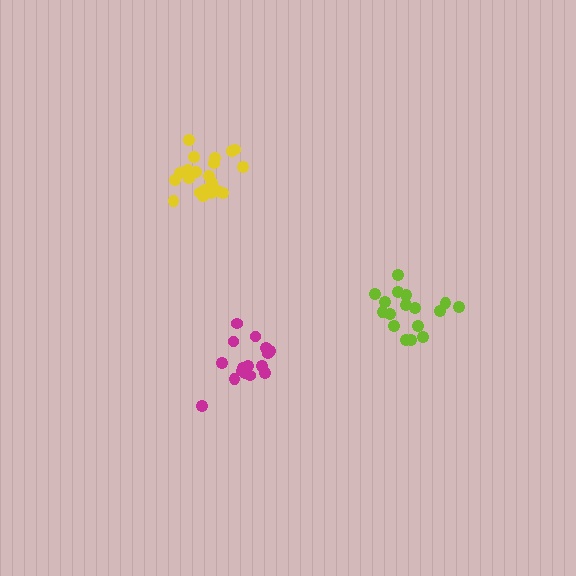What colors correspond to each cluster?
The clusters are colored: yellow, magenta, lime.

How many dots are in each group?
Group 1: 21 dots, Group 2: 16 dots, Group 3: 17 dots (54 total).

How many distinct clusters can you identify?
There are 3 distinct clusters.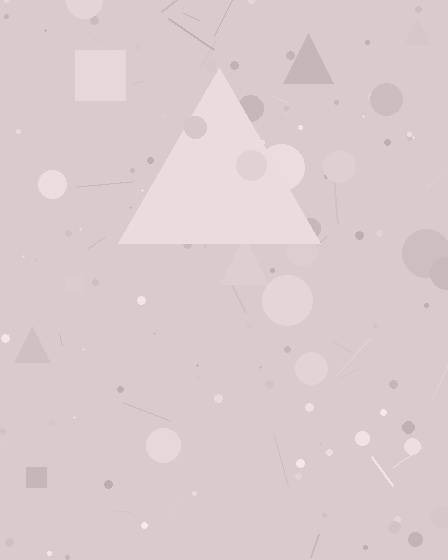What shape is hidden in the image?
A triangle is hidden in the image.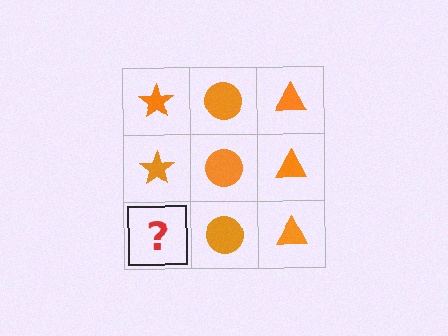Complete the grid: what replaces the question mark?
The question mark should be replaced with an orange star.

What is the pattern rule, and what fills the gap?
The rule is that each column has a consistent shape. The gap should be filled with an orange star.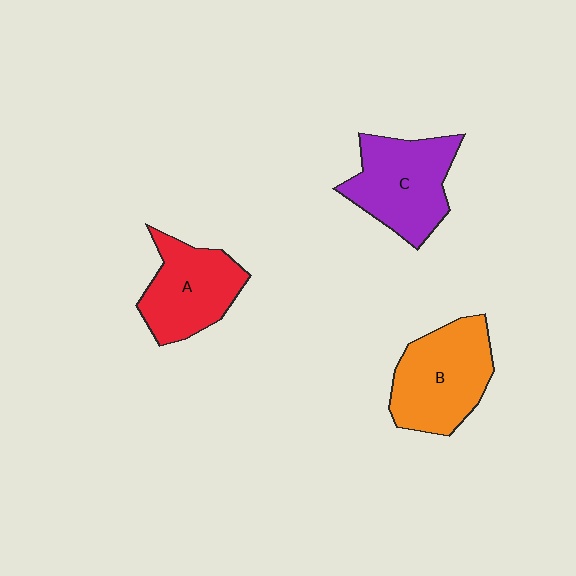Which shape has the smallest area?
Shape A (red).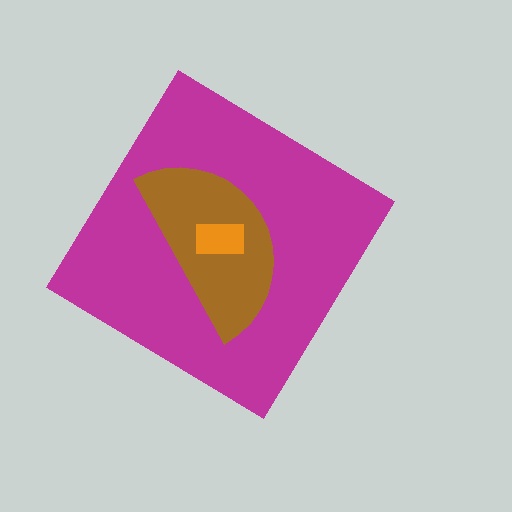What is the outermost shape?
The magenta diamond.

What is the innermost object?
The orange rectangle.